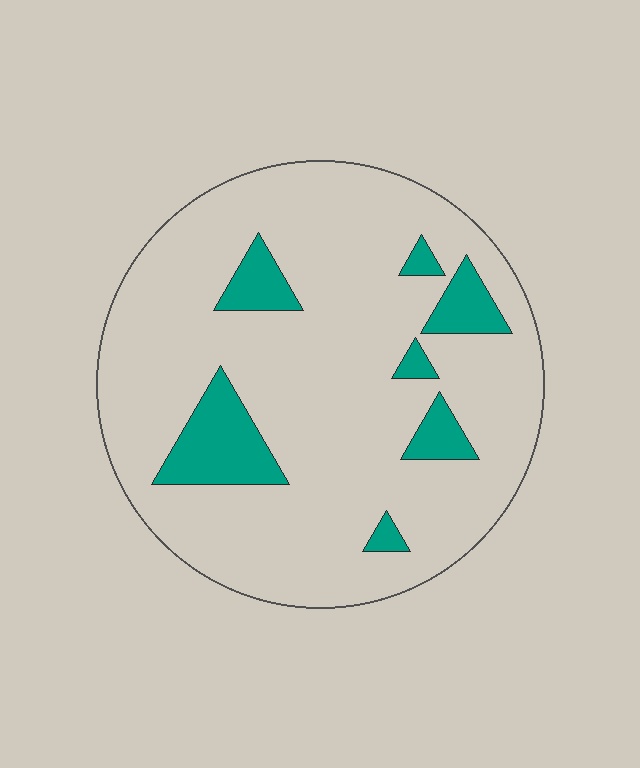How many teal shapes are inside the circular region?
7.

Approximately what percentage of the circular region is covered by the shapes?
Approximately 15%.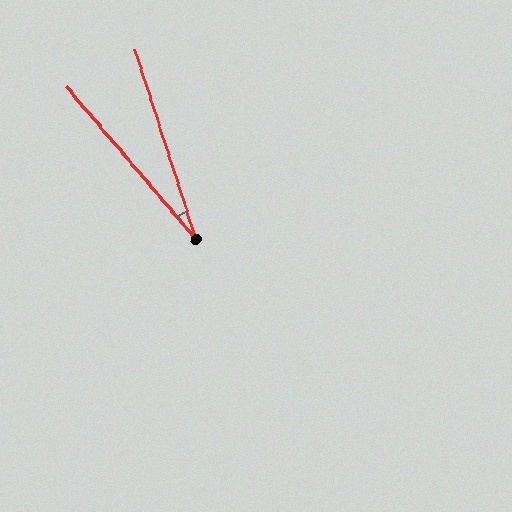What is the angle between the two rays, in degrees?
Approximately 22 degrees.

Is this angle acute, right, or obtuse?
It is acute.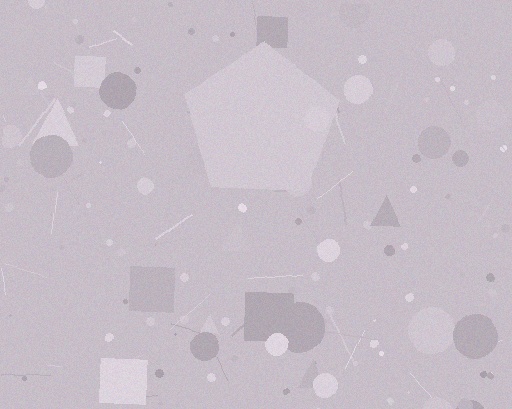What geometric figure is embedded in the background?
A pentagon is embedded in the background.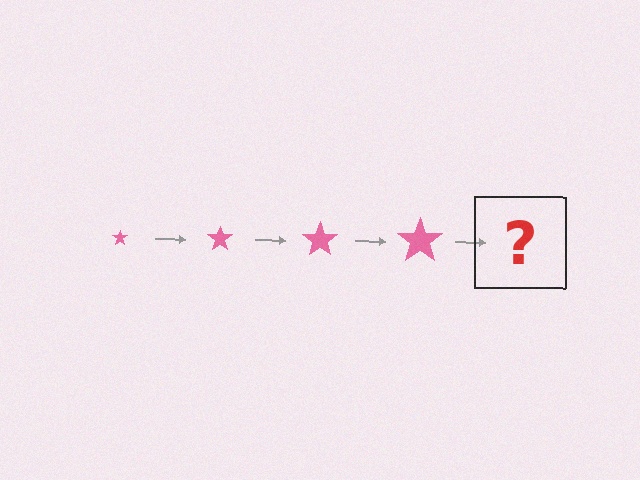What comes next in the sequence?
The next element should be a pink star, larger than the previous one.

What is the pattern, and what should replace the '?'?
The pattern is that the star gets progressively larger each step. The '?' should be a pink star, larger than the previous one.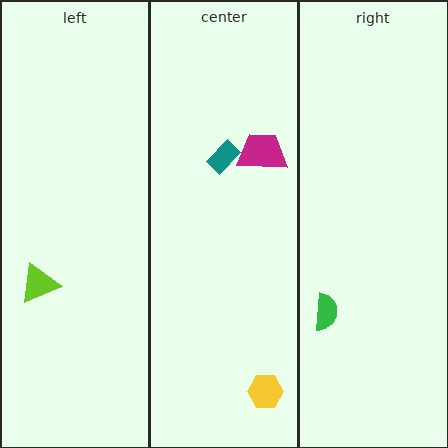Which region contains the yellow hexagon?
The center region.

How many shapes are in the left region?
1.